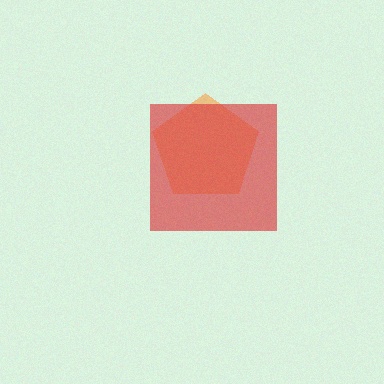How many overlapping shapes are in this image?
There are 2 overlapping shapes in the image.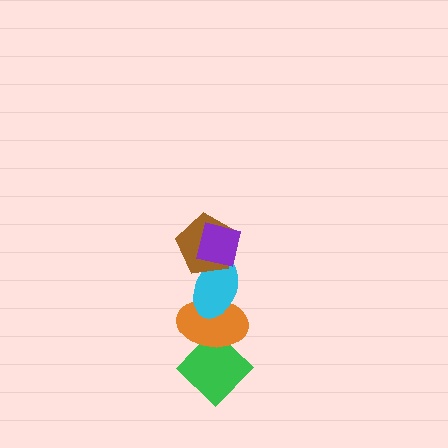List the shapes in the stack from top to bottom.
From top to bottom: the purple square, the brown pentagon, the cyan ellipse, the orange ellipse, the green diamond.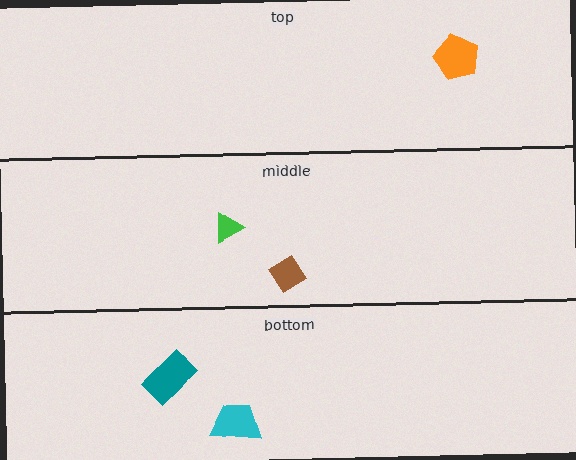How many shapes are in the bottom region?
2.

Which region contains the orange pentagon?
The top region.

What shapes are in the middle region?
The green triangle, the brown diamond.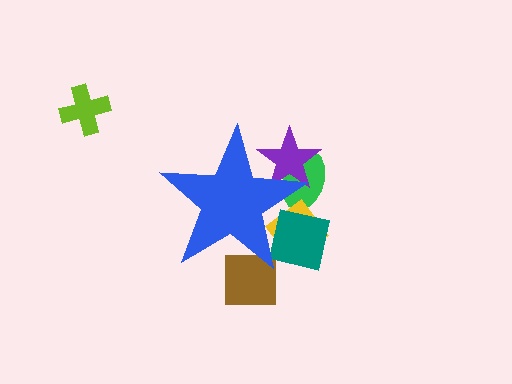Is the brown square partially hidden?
Yes, the brown square is partially hidden behind the blue star.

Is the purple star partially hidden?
Yes, the purple star is partially hidden behind the blue star.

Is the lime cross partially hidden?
No, the lime cross is fully visible.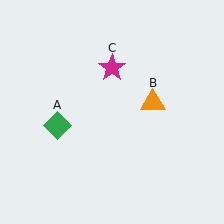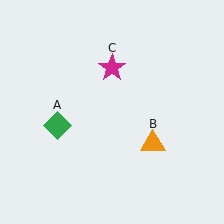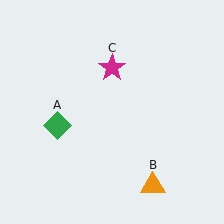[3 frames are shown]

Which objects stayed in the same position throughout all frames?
Green diamond (object A) and magenta star (object C) remained stationary.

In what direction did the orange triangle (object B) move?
The orange triangle (object B) moved down.